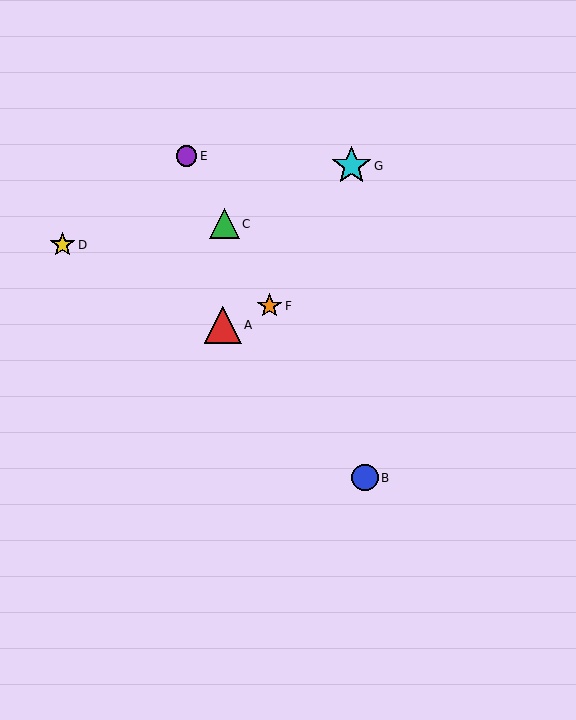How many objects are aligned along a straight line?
4 objects (B, C, E, F) are aligned along a straight line.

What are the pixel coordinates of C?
Object C is at (224, 224).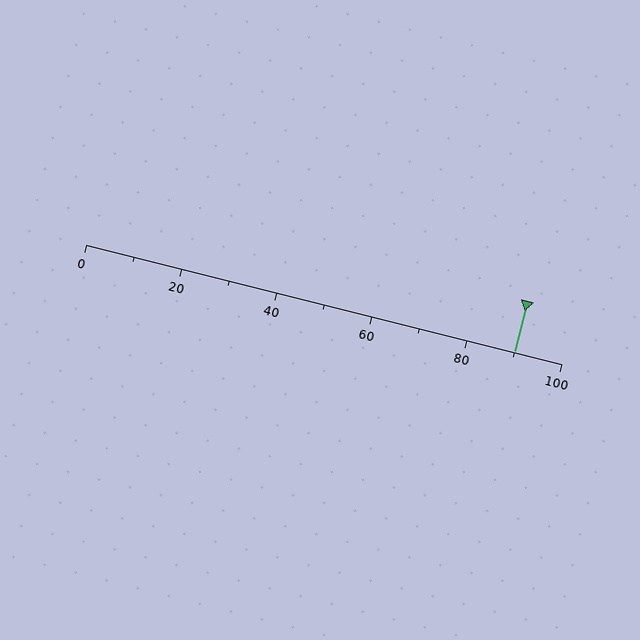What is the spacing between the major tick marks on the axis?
The major ticks are spaced 20 apart.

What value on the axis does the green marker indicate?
The marker indicates approximately 90.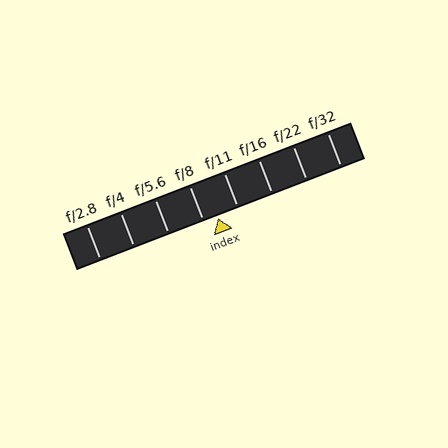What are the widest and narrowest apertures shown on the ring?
The widest aperture shown is f/2.8 and the narrowest is f/32.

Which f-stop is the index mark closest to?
The index mark is closest to f/8.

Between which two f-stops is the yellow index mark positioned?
The index mark is between f/8 and f/11.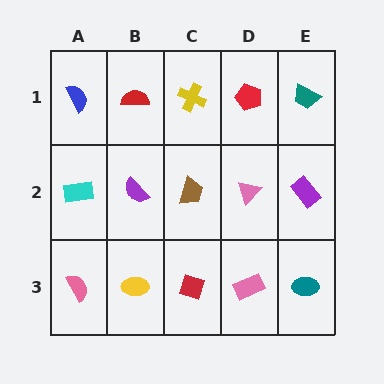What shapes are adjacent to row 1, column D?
A pink triangle (row 2, column D), a yellow cross (row 1, column C), a teal trapezoid (row 1, column E).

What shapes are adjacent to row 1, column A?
A cyan rectangle (row 2, column A), a red semicircle (row 1, column B).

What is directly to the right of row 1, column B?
A yellow cross.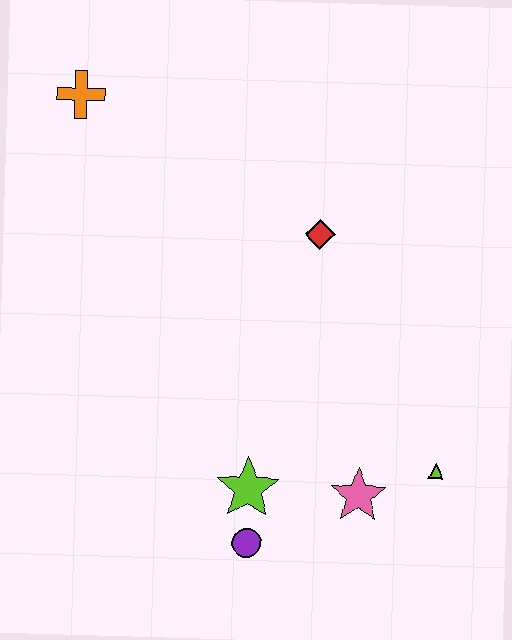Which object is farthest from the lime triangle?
The orange cross is farthest from the lime triangle.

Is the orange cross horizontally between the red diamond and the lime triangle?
No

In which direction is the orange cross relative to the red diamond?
The orange cross is to the left of the red diamond.